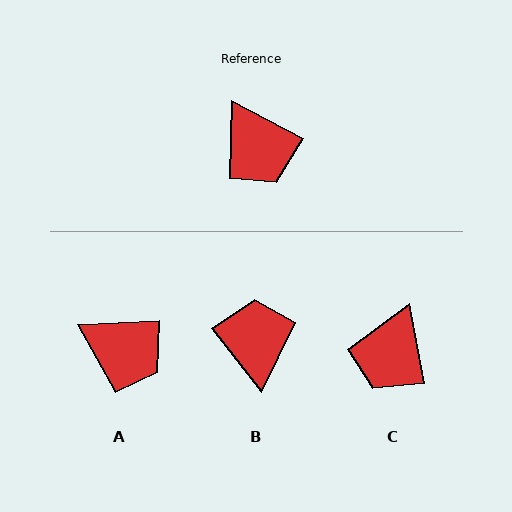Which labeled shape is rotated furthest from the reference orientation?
B, about 156 degrees away.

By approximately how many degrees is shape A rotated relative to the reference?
Approximately 30 degrees counter-clockwise.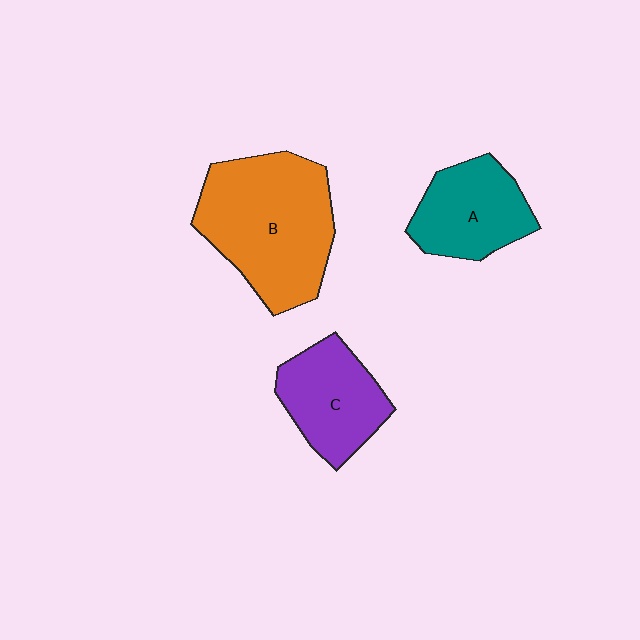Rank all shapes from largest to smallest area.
From largest to smallest: B (orange), C (purple), A (teal).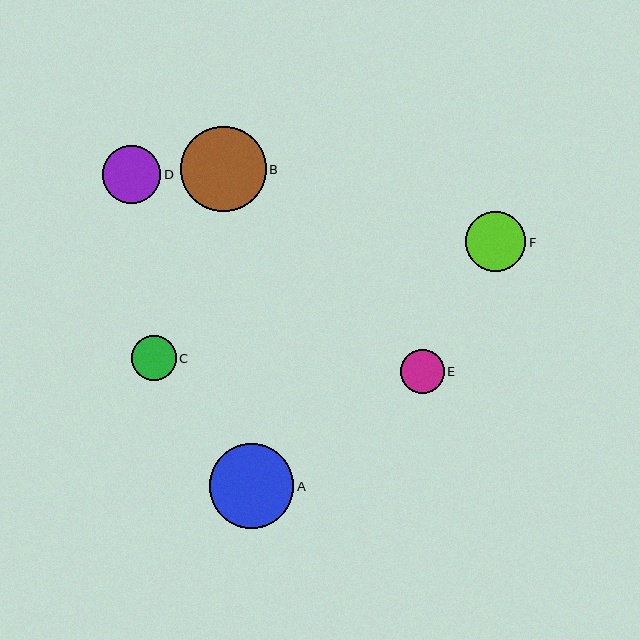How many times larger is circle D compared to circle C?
Circle D is approximately 1.3 times the size of circle C.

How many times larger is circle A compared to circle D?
Circle A is approximately 1.4 times the size of circle D.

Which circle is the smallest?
Circle E is the smallest with a size of approximately 44 pixels.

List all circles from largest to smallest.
From largest to smallest: B, A, F, D, C, E.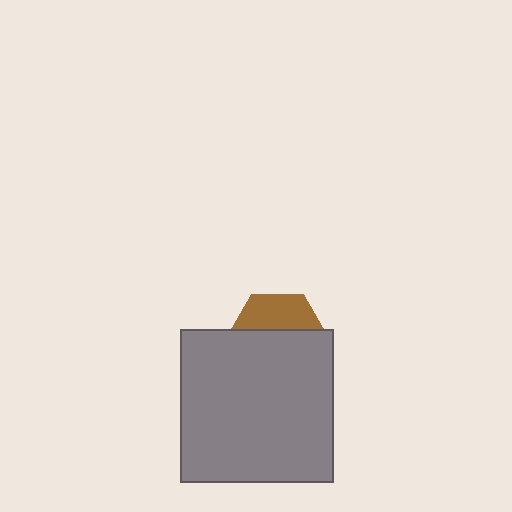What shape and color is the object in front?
The object in front is a gray square.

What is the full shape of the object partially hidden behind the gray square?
The partially hidden object is a brown hexagon.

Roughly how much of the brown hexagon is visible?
A small part of it is visible (roughly 36%).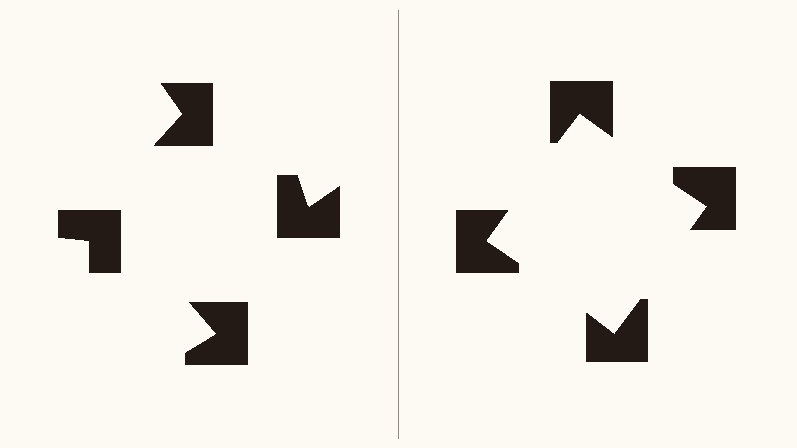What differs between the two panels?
The notched squares are positioned identically on both sides; only the wedge orientations differ. On the right they align to a square; on the left they are misaligned.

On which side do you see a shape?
An illusory square appears on the right side. On the left side the wedge cuts are rotated, so no coherent shape forms.